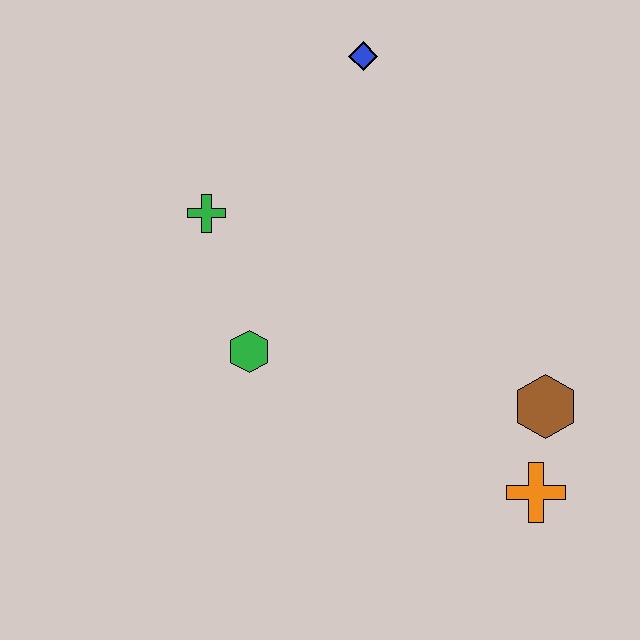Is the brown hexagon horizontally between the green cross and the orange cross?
No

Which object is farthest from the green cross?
The orange cross is farthest from the green cross.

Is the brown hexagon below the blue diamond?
Yes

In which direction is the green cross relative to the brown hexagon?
The green cross is to the left of the brown hexagon.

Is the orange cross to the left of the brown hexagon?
Yes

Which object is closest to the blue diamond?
The green cross is closest to the blue diamond.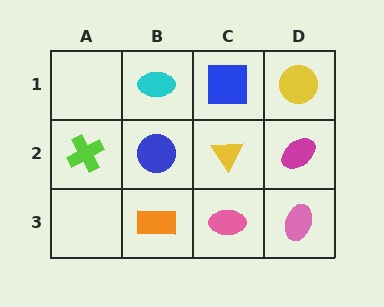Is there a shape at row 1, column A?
No, that cell is empty.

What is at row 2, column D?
A magenta ellipse.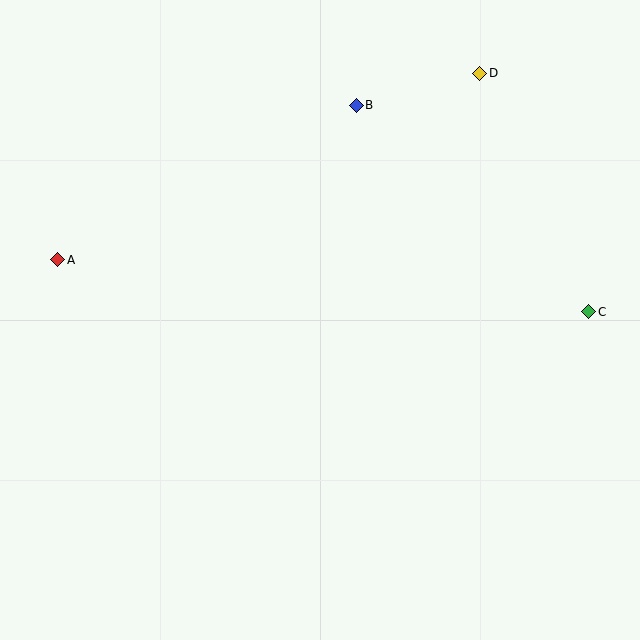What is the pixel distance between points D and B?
The distance between D and B is 128 pixels.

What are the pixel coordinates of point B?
Point B is at (356, 105).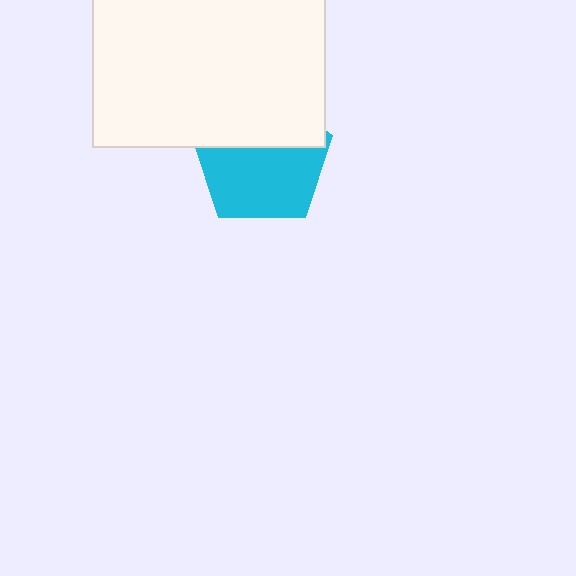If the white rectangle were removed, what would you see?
You would see the complete cyan pentagon.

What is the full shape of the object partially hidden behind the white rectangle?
The partially hidden object is a cyan pentagon.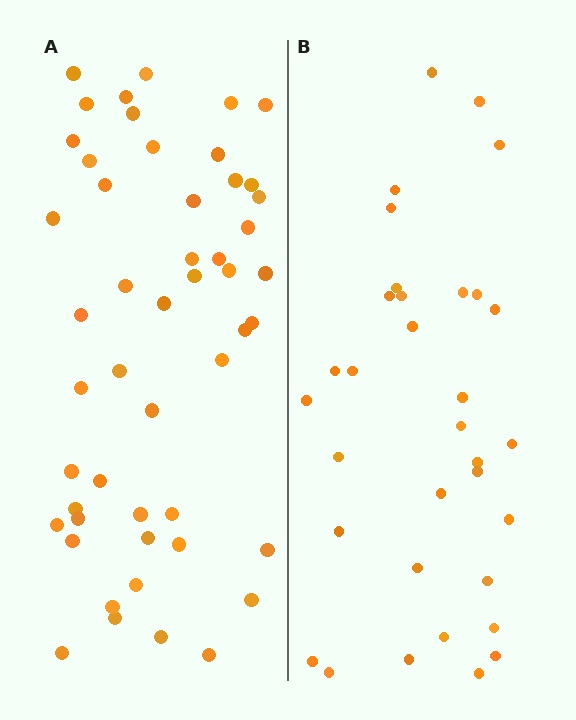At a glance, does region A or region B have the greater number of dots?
Region A (the left region) has more dots.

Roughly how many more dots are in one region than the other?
Region A has approximately 15 more dots than region B.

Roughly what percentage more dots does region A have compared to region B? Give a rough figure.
About 50% more.